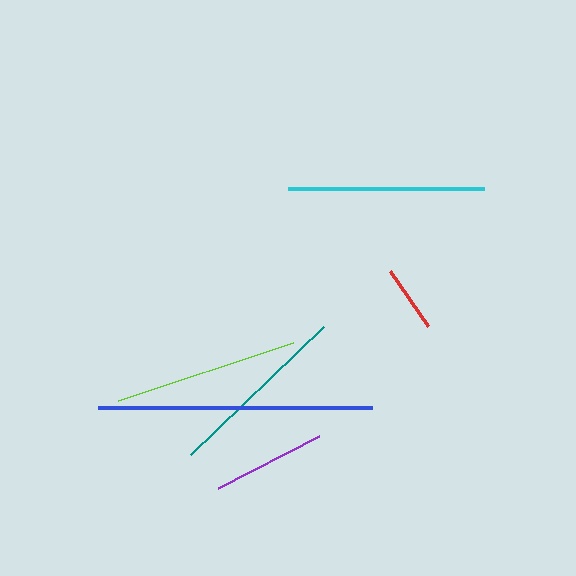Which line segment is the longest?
The blue line is the longest at approximately 274 pixels.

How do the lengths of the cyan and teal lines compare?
The cyan and teal lines are approximately the same length.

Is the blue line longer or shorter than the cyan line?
The blue line is longer than the cyan line.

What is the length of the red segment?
The red segment is approximately 66 pixels long.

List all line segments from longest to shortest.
From longest to shortest: blue, cyan, teal, lime, purple, red.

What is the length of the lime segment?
The lime segment is approximately 184 pixels long.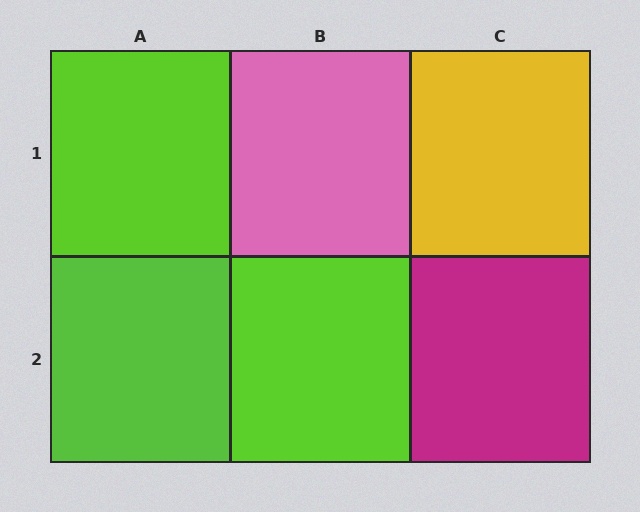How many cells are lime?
3 cells are lime.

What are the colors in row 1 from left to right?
Lime, pink, yellow.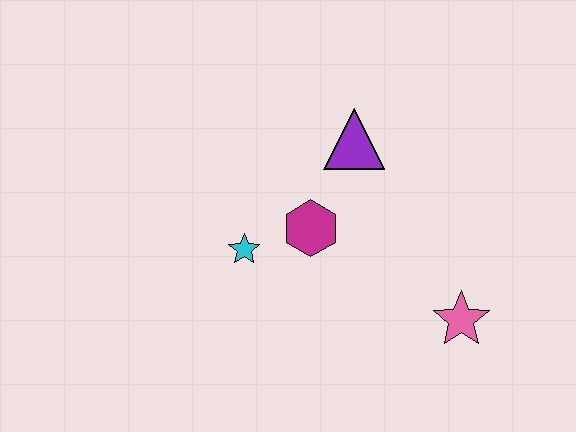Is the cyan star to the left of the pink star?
Yes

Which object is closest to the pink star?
The magenta hexagon is closest to the pink star.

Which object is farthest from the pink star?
The cyan star is farthest from the pink star.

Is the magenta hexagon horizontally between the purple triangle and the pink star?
No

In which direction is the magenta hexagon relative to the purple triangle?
The magenta hexagon is below the purple triangle.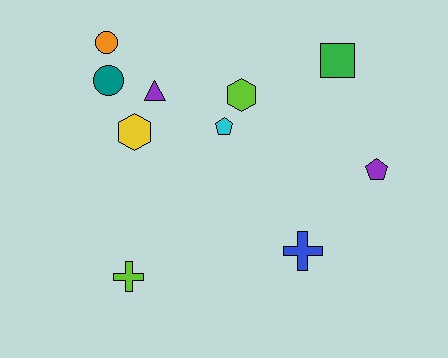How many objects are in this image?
There are 10 objects.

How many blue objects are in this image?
There is 1 blue object.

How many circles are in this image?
There are 2 circles.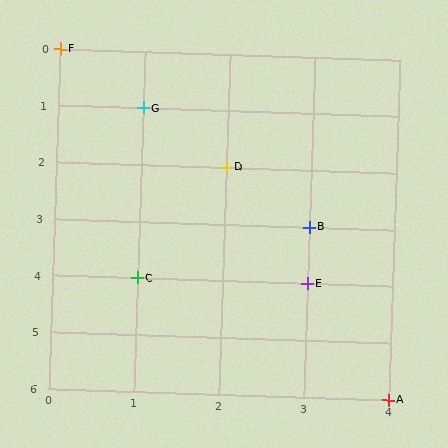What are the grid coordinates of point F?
Point F is at grid coordinates (0, 0).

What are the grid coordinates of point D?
Point D is at grid coordinates (2, 2).